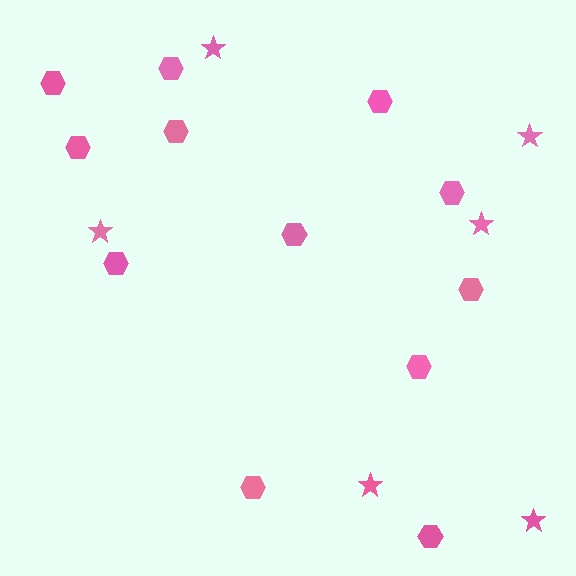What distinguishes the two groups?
There are 2 groups: one group of stars (6) and one group of hexagons (12).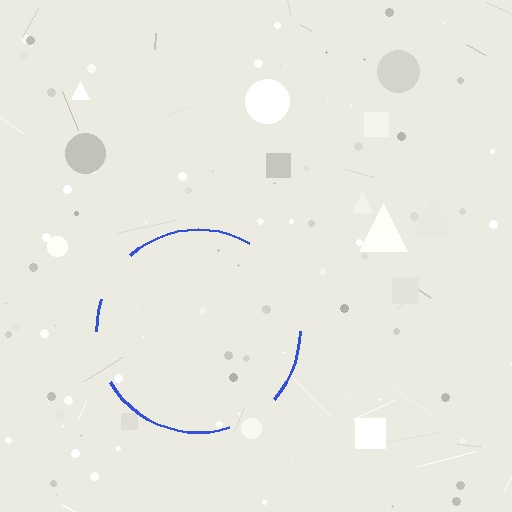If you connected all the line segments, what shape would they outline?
They would outline a circle.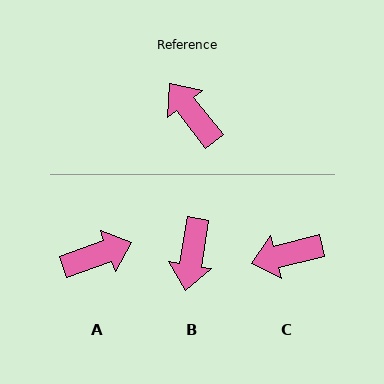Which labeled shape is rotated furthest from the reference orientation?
B, about 132 degrees away.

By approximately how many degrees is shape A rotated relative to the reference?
Approximately 108 degrees clockwise.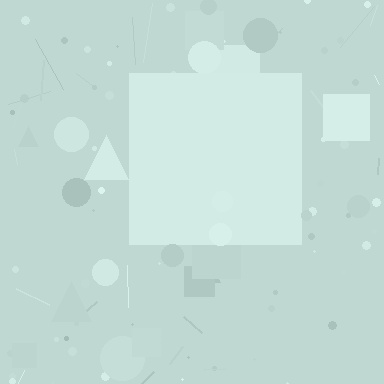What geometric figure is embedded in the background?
A square is embedded in the background.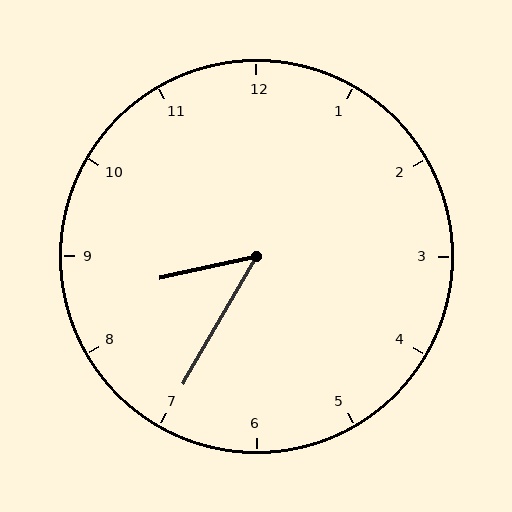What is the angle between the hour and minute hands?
Approximately 48 degrees.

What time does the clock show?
8:35.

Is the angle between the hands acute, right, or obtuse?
It is acute.